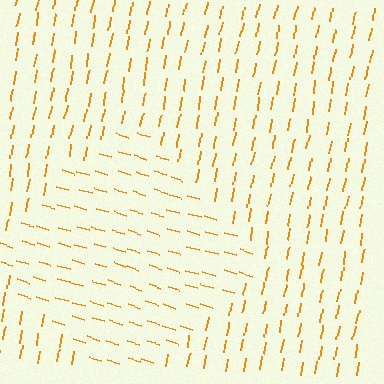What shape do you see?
I see a diamond.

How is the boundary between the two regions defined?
The boundary is defined purely by a change in line orientation (approximately 83 degrees difference). All lines are the same color and thickness.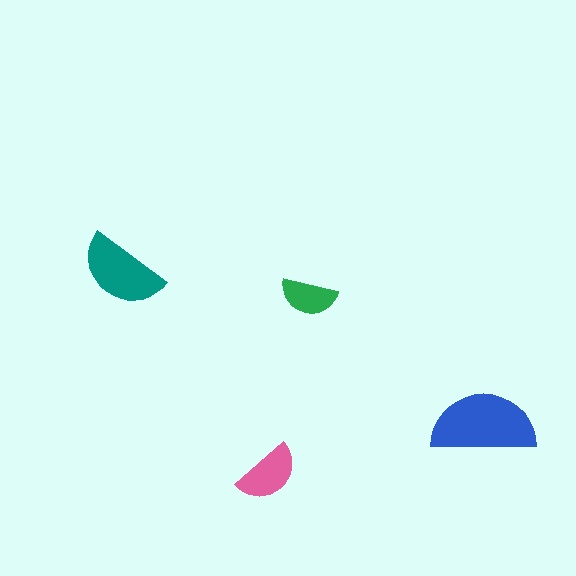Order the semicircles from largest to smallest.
the blue one, the teal one, the pink one, the green one.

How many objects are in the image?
There are 4 objects in the image.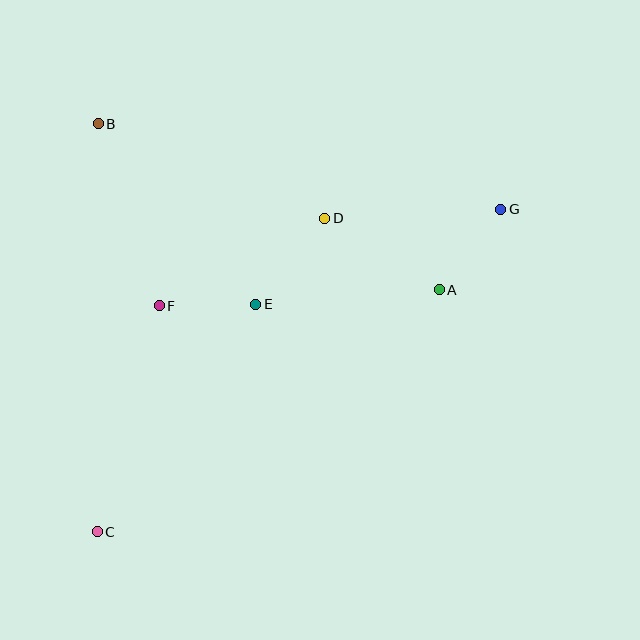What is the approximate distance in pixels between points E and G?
The distance between E and G is approximately 263 pixels.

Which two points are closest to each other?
Points E and F are closest to each other.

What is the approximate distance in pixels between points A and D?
The distance between A and D is approximately 135 pixels.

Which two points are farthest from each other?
Points C and G are farthest from each other.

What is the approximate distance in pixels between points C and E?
The distance between C and E is approximately 278 pixels.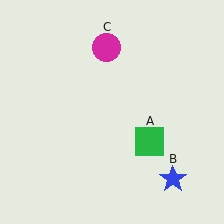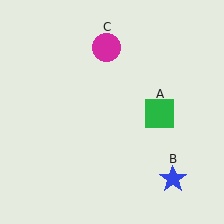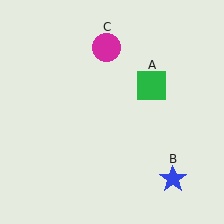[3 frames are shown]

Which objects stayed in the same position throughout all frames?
Blue star (object B) and magenta circle (object C) remained stationary.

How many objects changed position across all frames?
1 object changed position: green square (object A).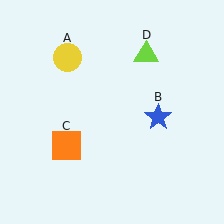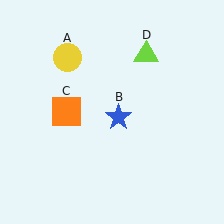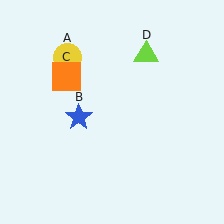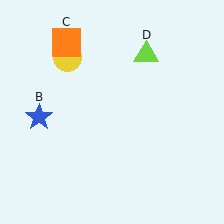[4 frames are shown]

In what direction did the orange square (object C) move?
The orange square (object C) moved up.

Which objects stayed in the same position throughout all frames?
Yellow circle (object A) and lime triangle (object D) remained stationary.